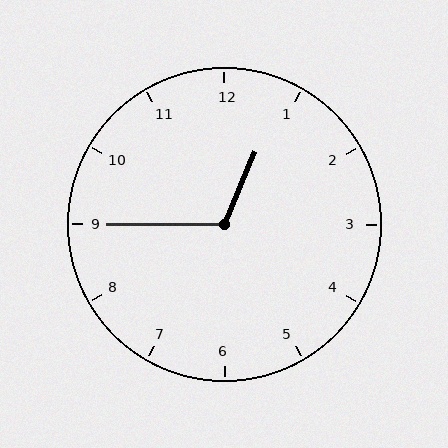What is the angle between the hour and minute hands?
Approximately 112 degrees.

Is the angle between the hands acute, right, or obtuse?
It is obtuse.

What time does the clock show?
12:45.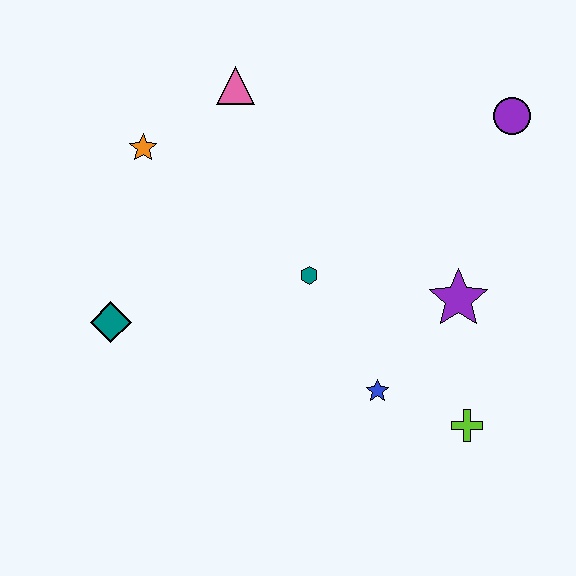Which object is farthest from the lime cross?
The orange star is farthest from the lime cross.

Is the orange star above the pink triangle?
No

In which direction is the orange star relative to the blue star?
The orange star is above the blue star.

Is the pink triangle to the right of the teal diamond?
Yes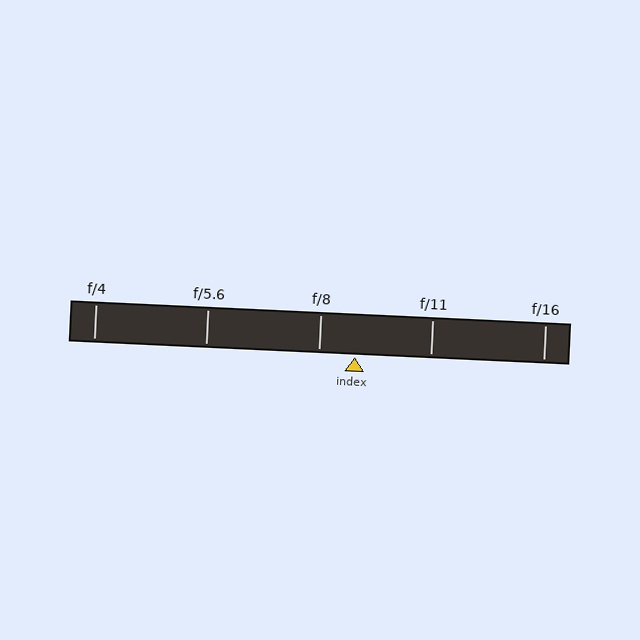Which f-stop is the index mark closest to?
The index mark is closest to f/8.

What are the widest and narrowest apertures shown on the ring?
The widest aperture shown is f/4 and the narrowest is f/16.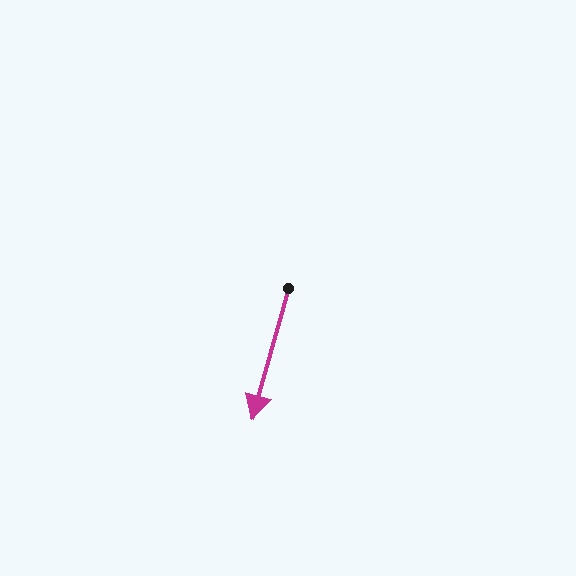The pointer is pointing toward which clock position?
Roughly 7 o'clock.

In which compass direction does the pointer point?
South.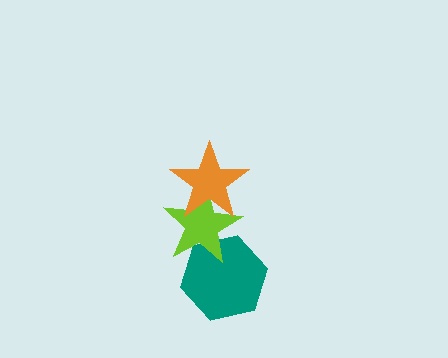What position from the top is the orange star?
The orange star is 1st from the top.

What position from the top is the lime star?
The lime star is 2nd from the top.